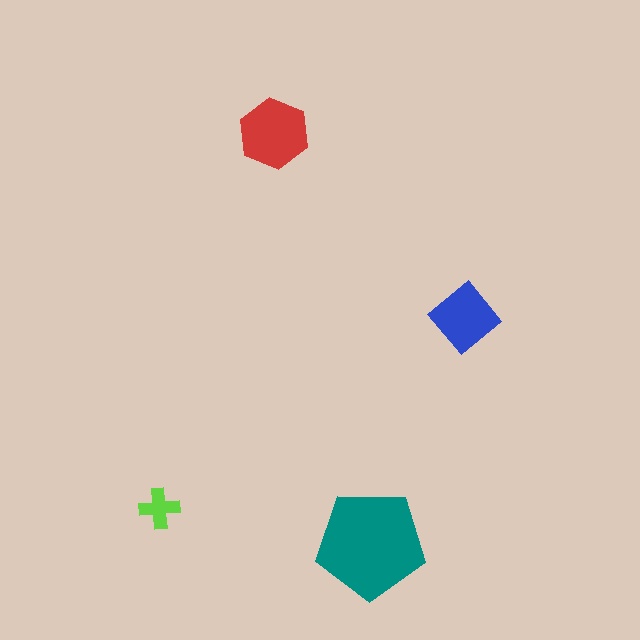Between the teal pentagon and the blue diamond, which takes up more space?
The teal pentagon.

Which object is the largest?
The teal pentagon.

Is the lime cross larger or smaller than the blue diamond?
Smaller.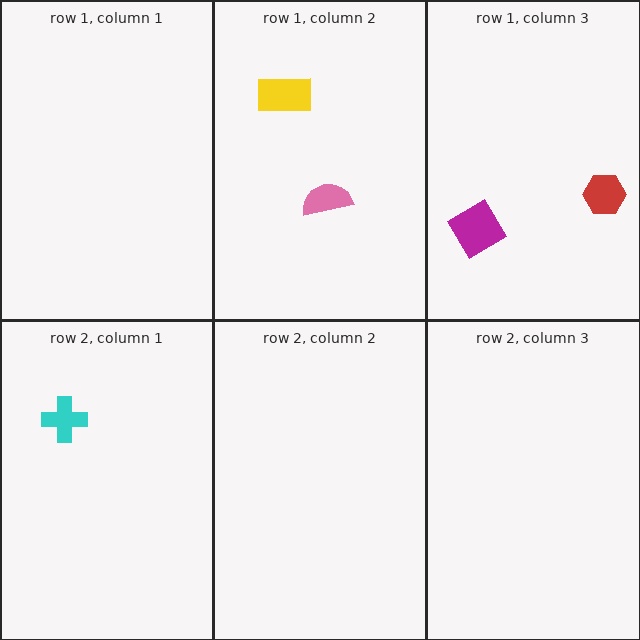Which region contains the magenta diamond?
The row 1, column 3 region.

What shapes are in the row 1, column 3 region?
The magenta diamond, the red hexagon.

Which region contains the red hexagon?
The row 1, column 3 region.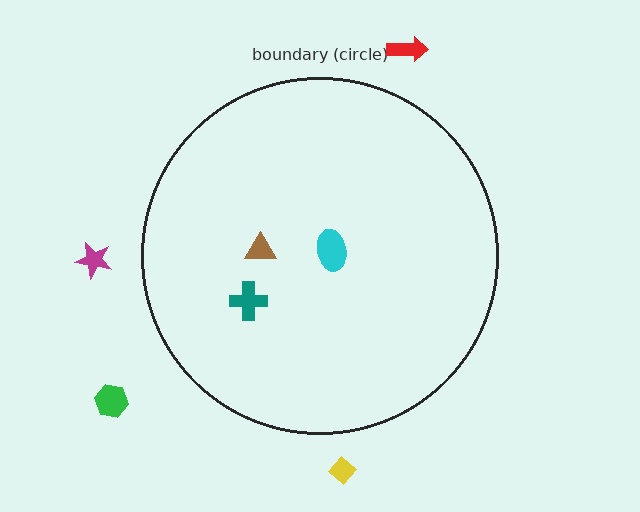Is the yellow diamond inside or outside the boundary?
Outside.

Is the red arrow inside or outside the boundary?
Outside.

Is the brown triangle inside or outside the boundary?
Inside.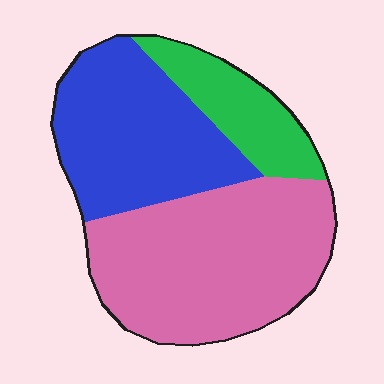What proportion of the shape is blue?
Blue covers around 35% of the shape.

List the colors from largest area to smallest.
From largest to smallest: pink, blue, green.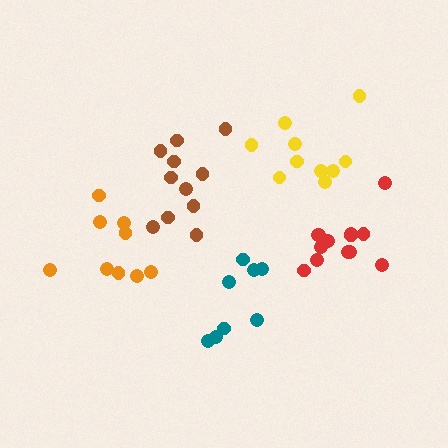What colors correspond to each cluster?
The clusters are colored: yellow, brown, orange, red, teal.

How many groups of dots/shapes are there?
There are 5 groups.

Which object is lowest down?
The teal cluster is bottommost.